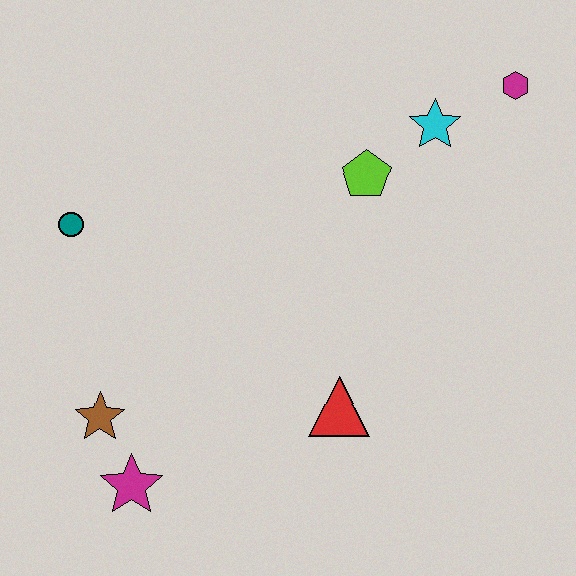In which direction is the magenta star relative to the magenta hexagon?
The magenta star is below the magenta hexagon.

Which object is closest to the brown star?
The magenta star is closest to the brown star.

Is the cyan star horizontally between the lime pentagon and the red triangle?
No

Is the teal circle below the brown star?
No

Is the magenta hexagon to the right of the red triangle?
Yes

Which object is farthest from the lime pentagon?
The magenta star is farthest from the lime pentagon.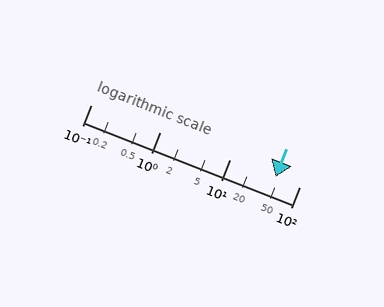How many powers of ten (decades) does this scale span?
The scale spans 3 decades, from 0.1 to 100.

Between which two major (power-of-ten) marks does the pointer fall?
The pointer is between 10 and 100.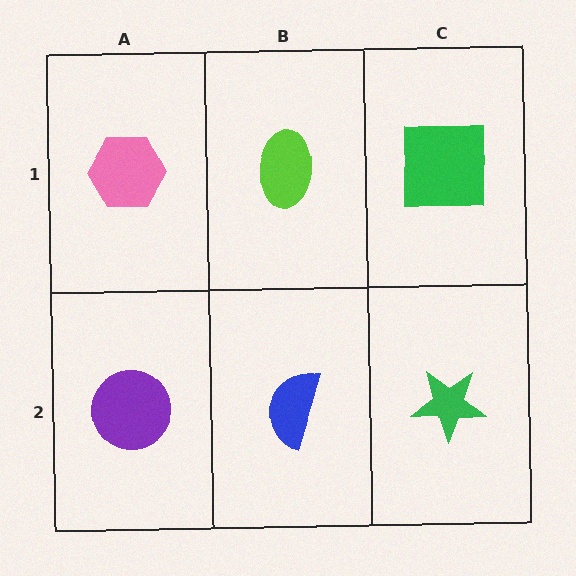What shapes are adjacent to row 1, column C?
A green star (row 2, column C), a lime ellipse (row 1, column B).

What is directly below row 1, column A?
A purple circle.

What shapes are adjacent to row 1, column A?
A purple circle (row 2, column A), a lime ellipse (row 1, column B).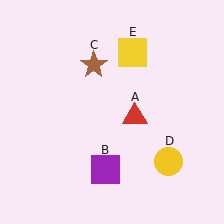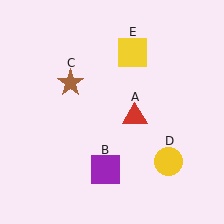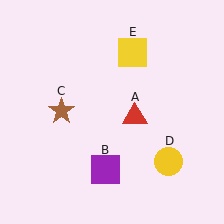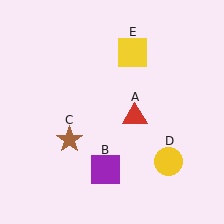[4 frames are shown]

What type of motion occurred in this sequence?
The brown star (object C) rotated counterclockwise around the center of the scene.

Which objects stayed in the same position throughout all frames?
Red triangle (object A) and purple square (object B) and yellow circle (object D) and yellow square (object E) remained stationary.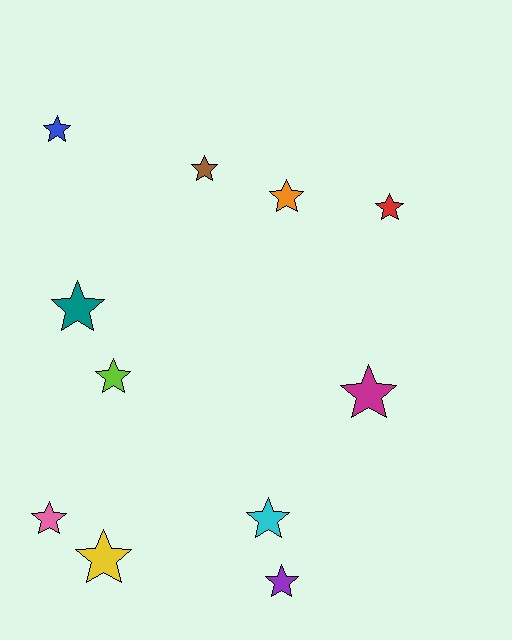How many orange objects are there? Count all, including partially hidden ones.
There is 1 orange object.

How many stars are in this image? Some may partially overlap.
There are 11 stars.